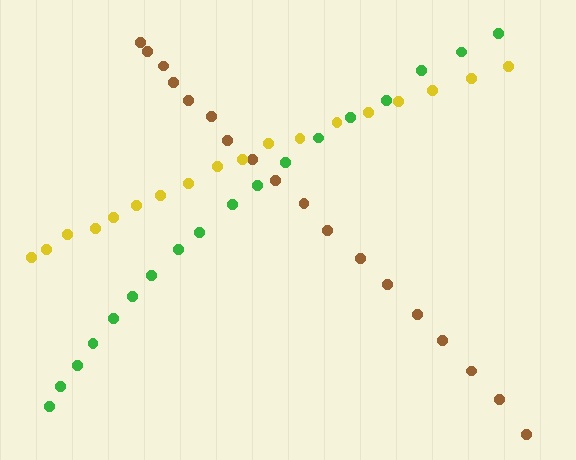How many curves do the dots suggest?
There are 3 distinct paths.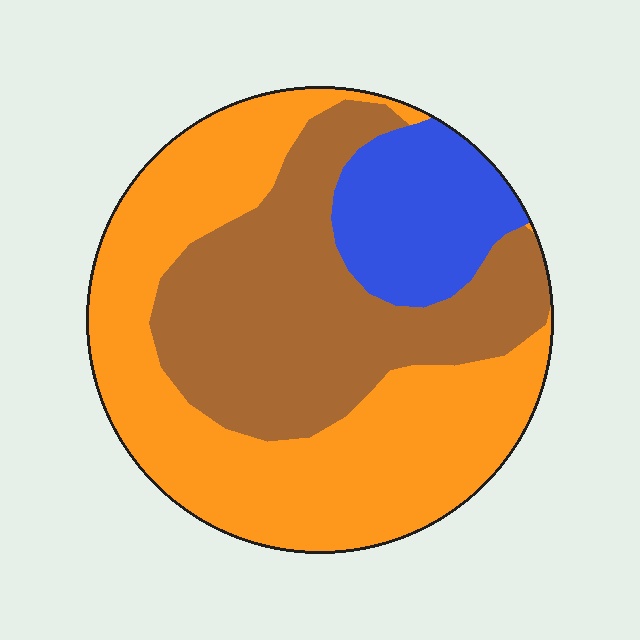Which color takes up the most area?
Orange, at roughly 50%.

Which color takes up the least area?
Blue, at roughly 15%.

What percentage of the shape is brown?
Brown covers about 35% of the shape.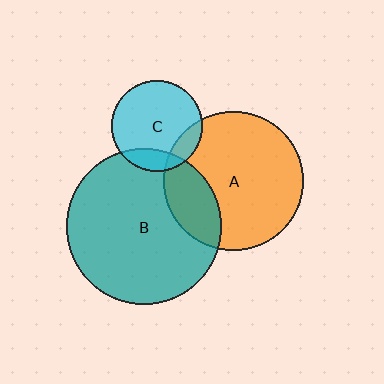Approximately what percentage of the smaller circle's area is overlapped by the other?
Approximately 25%.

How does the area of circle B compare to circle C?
Approximately 2.9 times.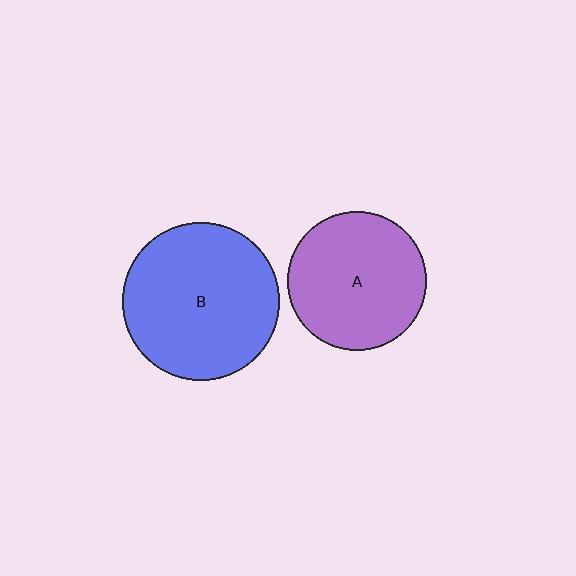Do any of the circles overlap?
No, none of the circles overlap.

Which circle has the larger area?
Circle B (blue).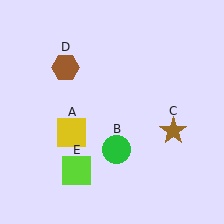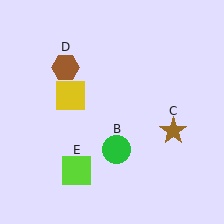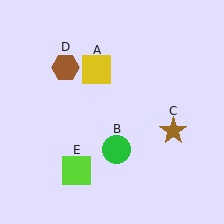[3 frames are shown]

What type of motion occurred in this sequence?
The yellow square (object A) rotated clockwise around the center of the scene.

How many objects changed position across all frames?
1 object changed position: yellow square (object A).